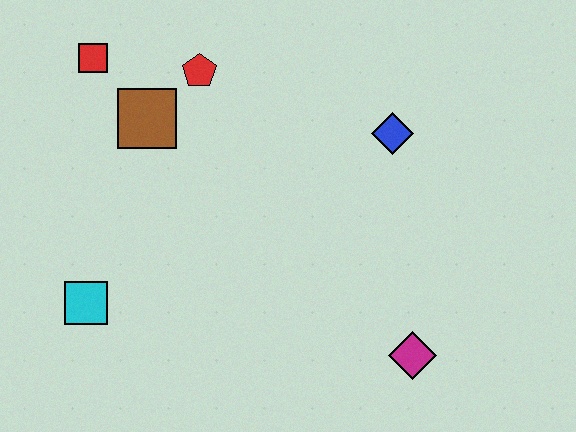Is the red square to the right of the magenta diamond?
No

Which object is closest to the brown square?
The red pentagon is closest to the brown square.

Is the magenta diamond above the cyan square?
No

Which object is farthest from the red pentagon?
The magenta diamond is farthest from the red pentagon.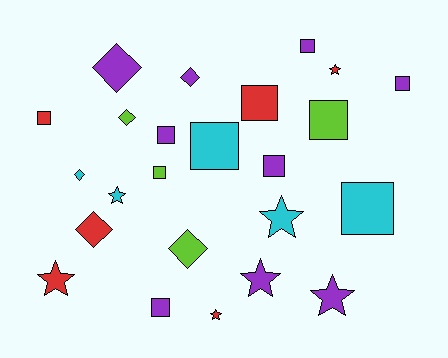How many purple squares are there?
There are 5 purple squares.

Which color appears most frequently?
Purple, with 9 objects.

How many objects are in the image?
There are 24 objects.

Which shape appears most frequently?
Square, with 11 objects.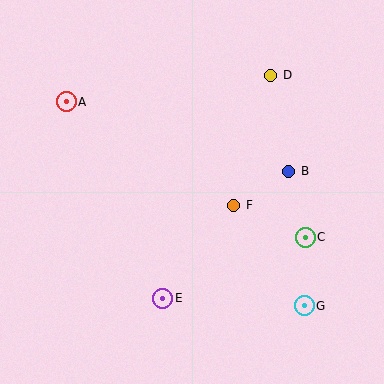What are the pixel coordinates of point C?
Point C is at (305, 237).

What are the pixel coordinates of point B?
Point B is at (289, 171).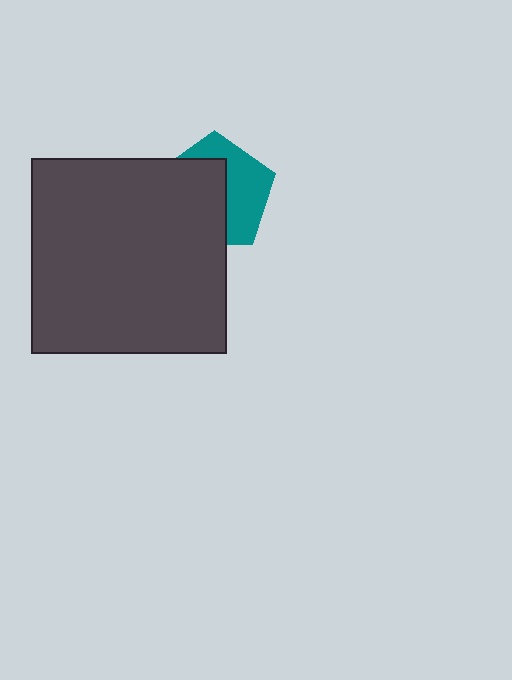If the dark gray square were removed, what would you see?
You would see the complete teal pentagon.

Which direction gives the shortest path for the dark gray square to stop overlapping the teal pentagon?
Moving toward the lower-left gives the shortest separation.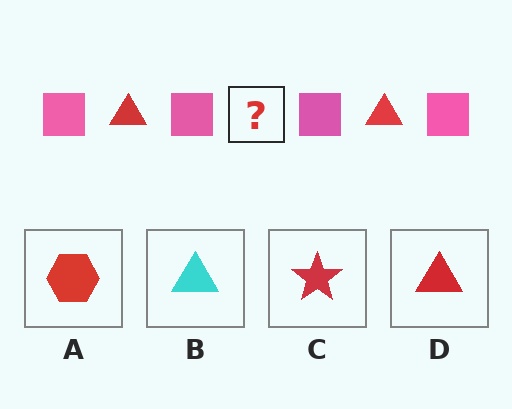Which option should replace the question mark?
Option D.